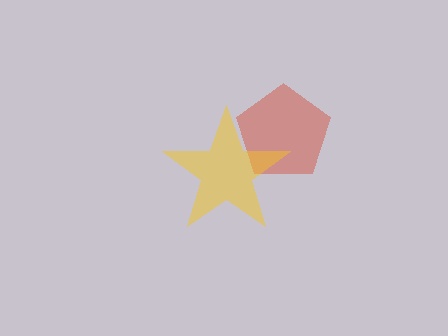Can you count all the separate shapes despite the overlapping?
Yes, there are 2 separate shapes.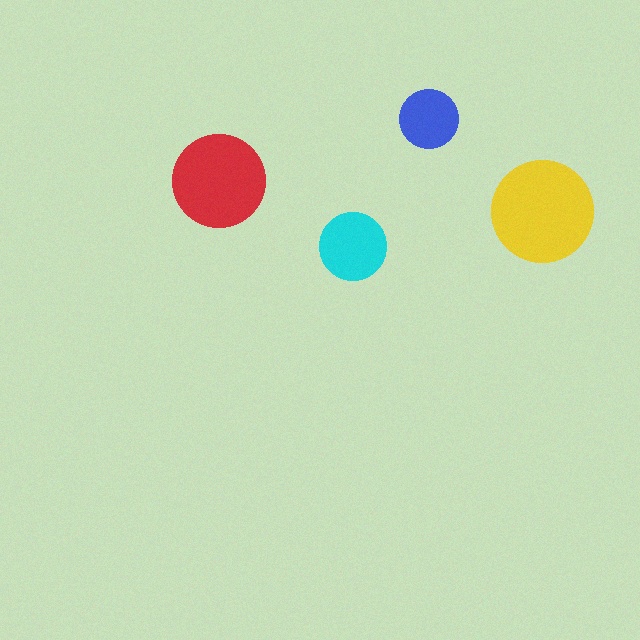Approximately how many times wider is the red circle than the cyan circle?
About 1.5 times wider.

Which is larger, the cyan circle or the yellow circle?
The yellow one.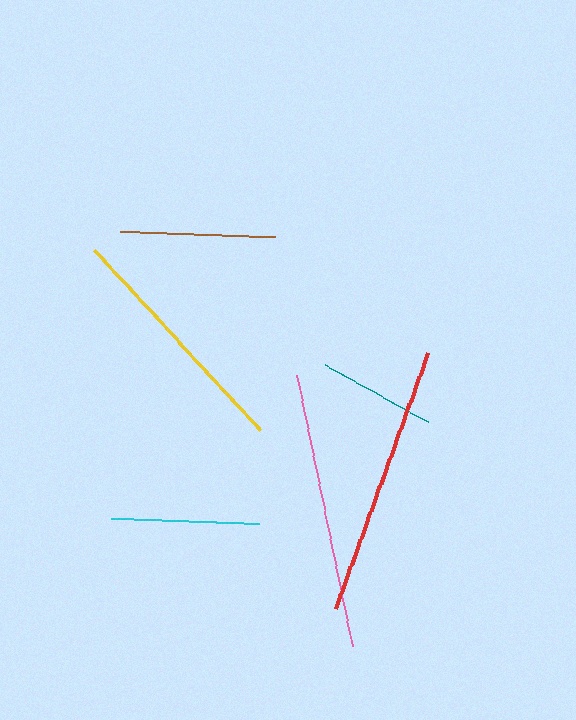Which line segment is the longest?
The pink line is the longest at approximately 276 pixels.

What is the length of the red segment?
The red segment is approximately 272 pixels long.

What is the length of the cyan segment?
The cyan segment is approximately 148 pixels long.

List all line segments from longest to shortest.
From longest to shortest: pink, red, yellow, brown, cyan, teal.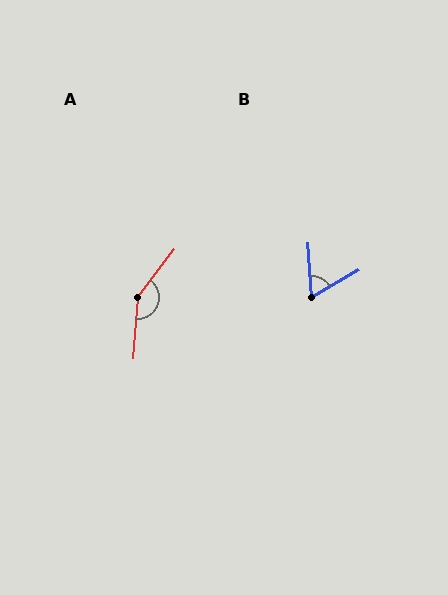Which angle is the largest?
A, at approximately 147 degrees.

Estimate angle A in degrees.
Approximately 147 degrees.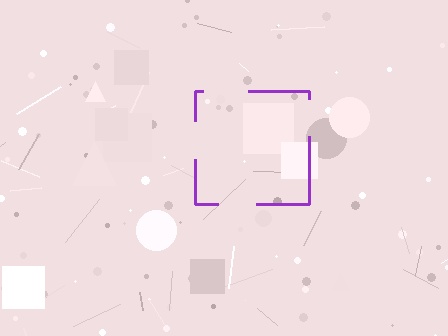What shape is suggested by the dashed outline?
The dashed outline suggests a square.